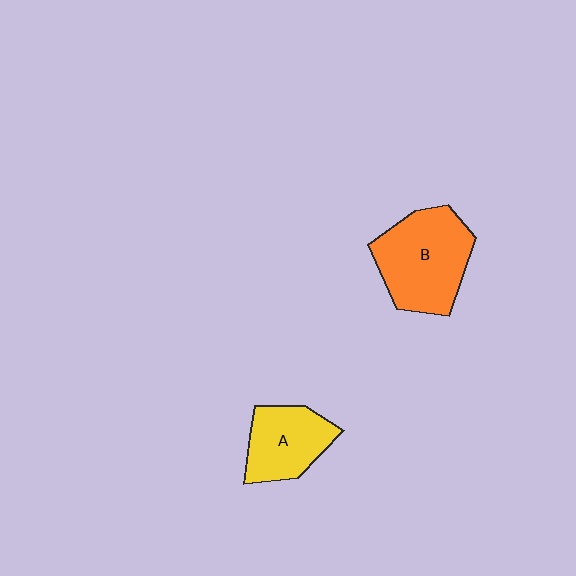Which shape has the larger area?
Shape B (orange).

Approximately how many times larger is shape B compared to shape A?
Approximately 1.5 times.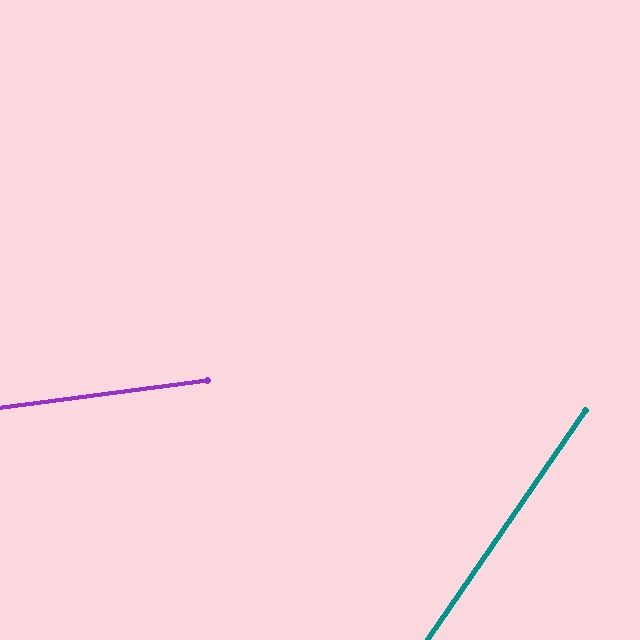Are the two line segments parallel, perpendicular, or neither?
Neither parallel nor perpendicular — they differ by about 48°.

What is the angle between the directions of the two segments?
Approximately 48 degrees.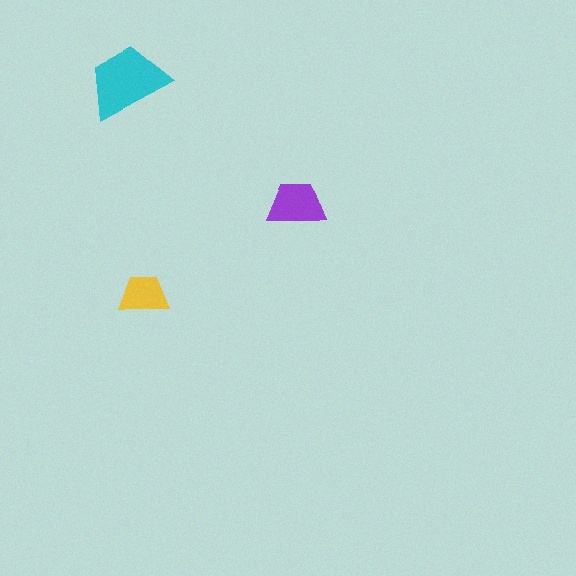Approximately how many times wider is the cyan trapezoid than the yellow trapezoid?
About 1.5 times wider.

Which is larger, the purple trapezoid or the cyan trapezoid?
The cyan one.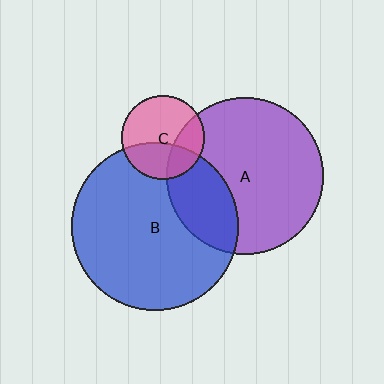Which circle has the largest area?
Circle B (blue).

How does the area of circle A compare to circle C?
Approximately 3.5 times.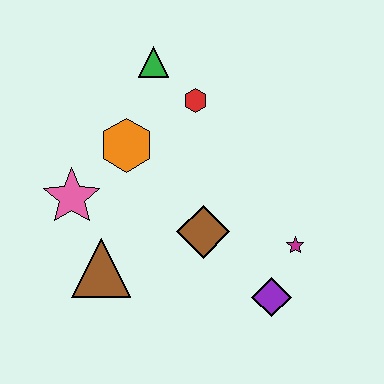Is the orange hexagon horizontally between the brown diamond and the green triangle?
No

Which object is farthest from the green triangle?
The purple diamond is farthest from the green triangle.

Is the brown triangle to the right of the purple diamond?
No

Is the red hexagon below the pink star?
No